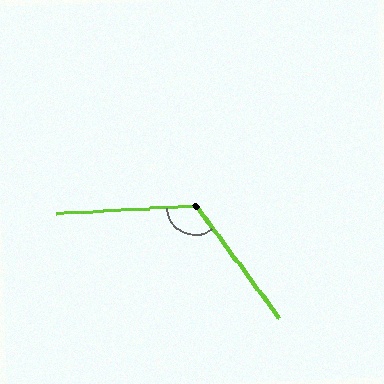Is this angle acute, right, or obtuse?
It is obtuse.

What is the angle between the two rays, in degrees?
Approximately 123 degrees.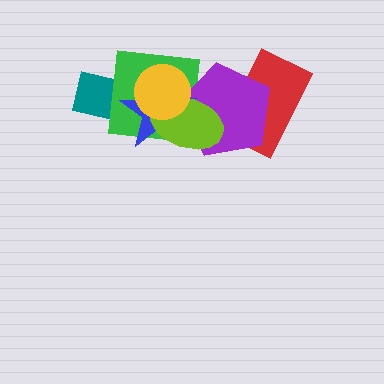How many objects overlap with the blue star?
4 objects overlap with the blue star.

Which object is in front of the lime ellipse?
The yellow circle is in front of the lime ellipse.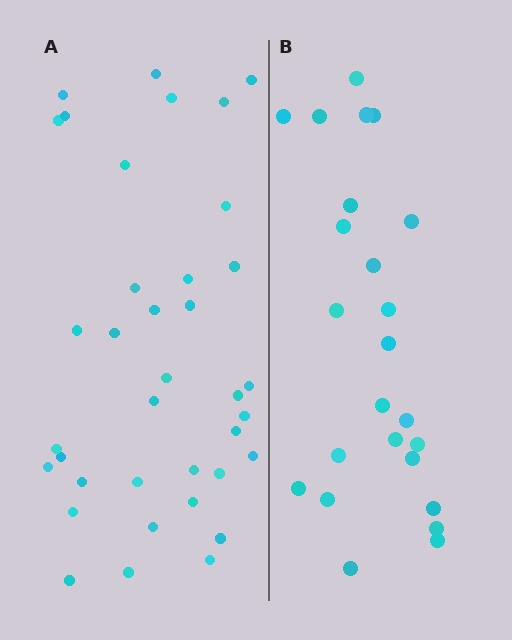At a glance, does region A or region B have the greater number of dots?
Region A (the left region) has more dots.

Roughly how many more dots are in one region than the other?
Region A has approximately 15 more dots than region B.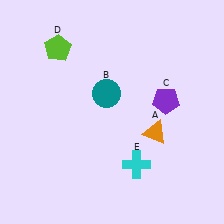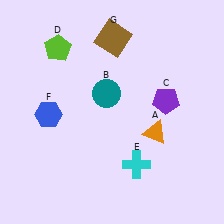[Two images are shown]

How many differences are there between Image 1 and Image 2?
There are 2 differences between the two images.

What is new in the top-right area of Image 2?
A brown square (G) was added in the top-right area of Image 2.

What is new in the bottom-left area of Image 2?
A blue hexagon (F) was added in the bottom-left area of Image 2.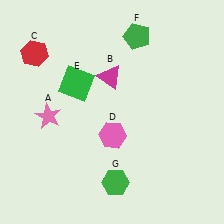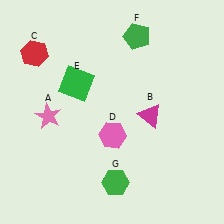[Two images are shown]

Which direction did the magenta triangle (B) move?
The magenta triangle (B) moved right.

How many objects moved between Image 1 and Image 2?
1 object moved between the two images.